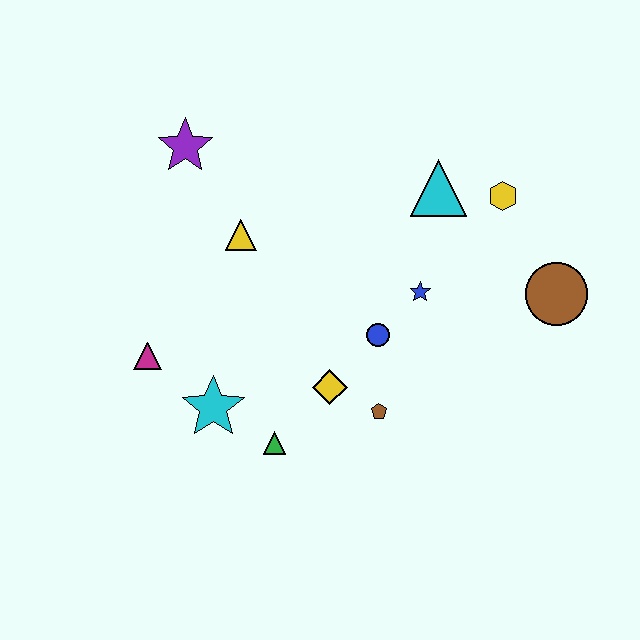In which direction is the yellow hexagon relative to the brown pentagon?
The yellow hexagon is above the brown pentagon.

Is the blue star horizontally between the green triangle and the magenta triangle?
No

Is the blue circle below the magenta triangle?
No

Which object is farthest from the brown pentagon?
The purple star is farthest from the brown pentagon.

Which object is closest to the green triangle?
The cyan star is closest to the green triangle.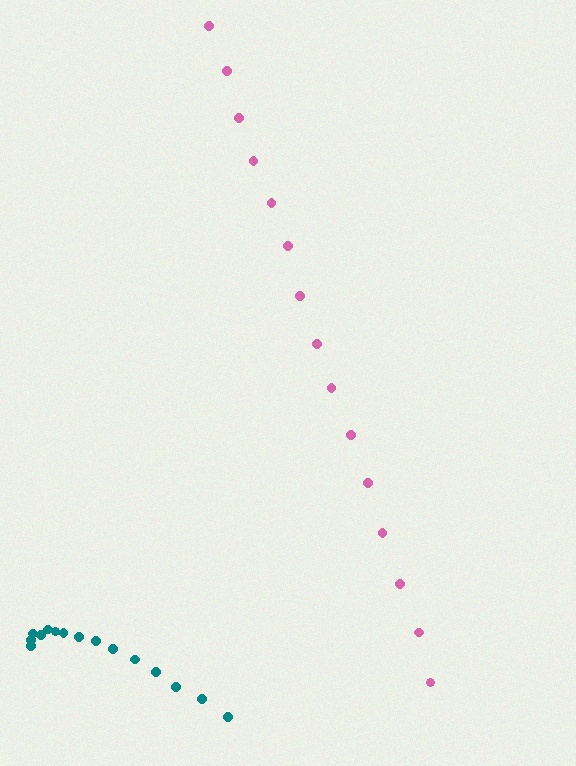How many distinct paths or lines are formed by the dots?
There are 2 distinct paths.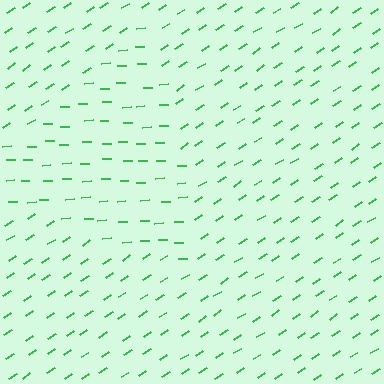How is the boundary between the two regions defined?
The boundary is defined purely by a change in line orientation (approximately 32 degrees difference). All lines are the same color and thickness.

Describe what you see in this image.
The image is filled with small green line segments. A triangle region in the image has lines oriented differently from the surrounding lines, creating a visible texture boundary.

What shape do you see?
I see a triangle.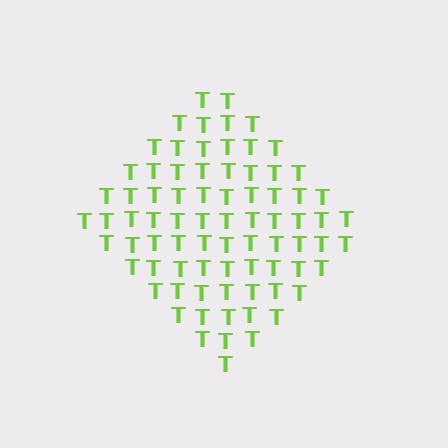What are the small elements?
The small elements are letter T's.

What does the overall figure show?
The overall figure shows a diamond.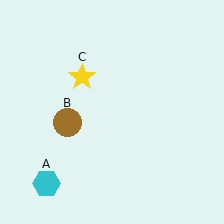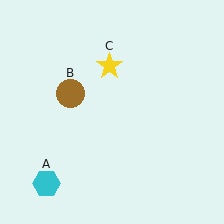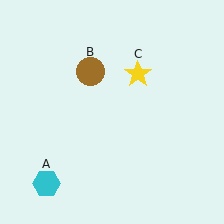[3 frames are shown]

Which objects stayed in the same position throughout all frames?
Cyan hexagon (object A) remained stationary.